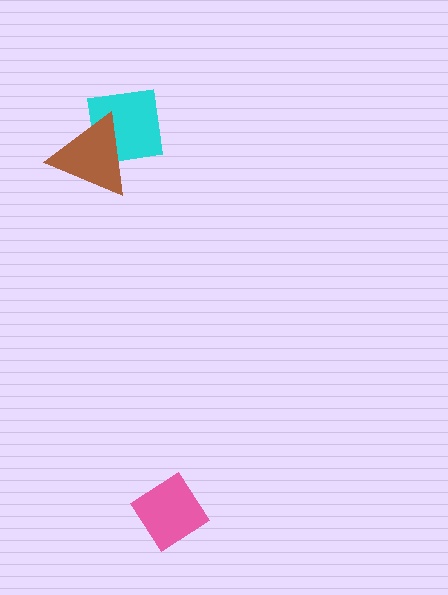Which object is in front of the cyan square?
The brown triangle is in front of the cyan square.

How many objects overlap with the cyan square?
1 object overlaps with the cyan square.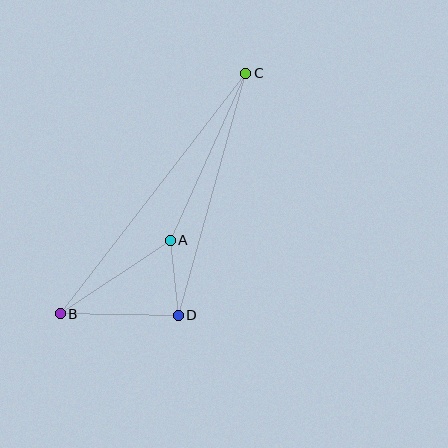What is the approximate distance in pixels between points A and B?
The distance between A and B is approximately 132 pixels.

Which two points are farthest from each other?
Points B and C are farthest from each other.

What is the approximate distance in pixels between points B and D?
The distance between B and D is approximately 118 pixels.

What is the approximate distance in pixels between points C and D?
The distance between C and D is approximately 251 pixels.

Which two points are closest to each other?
Points A and D are closest to each other.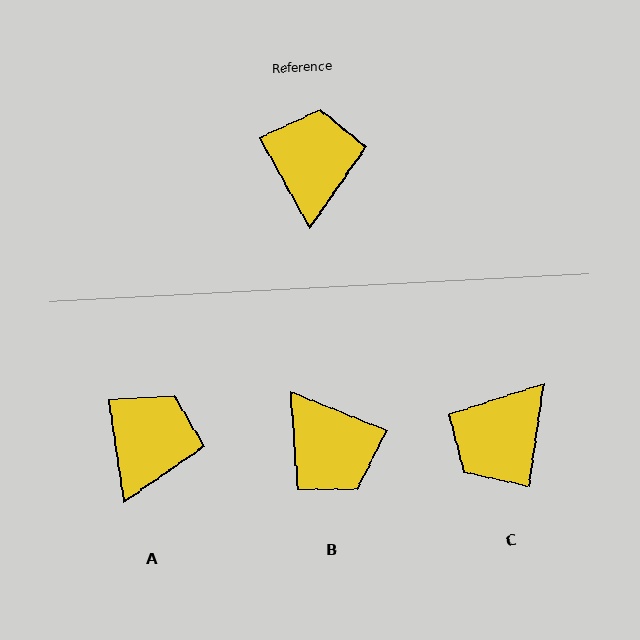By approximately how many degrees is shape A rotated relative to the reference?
Approximately 20 degrees clockwise.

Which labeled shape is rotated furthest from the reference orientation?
C, about 143 degrees away.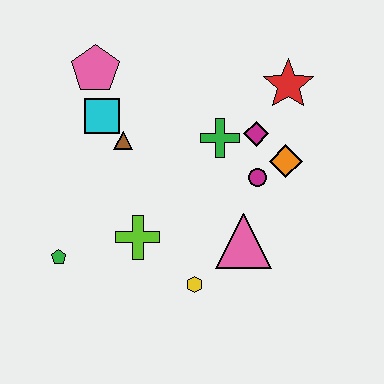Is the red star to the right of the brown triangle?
Yes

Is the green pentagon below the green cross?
Yes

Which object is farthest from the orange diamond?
The green pentagon is farthest from the orange diamond.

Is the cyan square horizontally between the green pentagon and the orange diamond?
Yes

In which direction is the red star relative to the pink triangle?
The red star is above the pink triangle.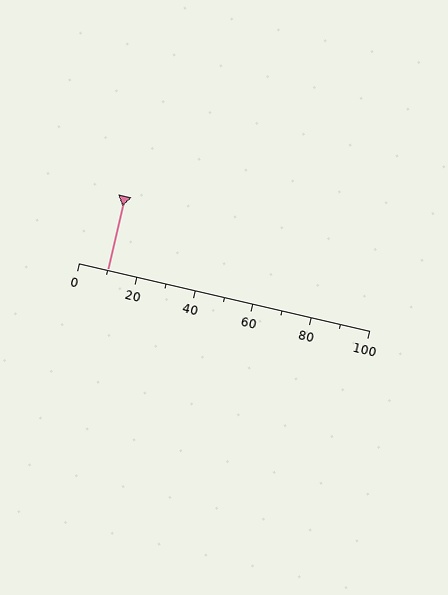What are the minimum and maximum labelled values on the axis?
The axis runs from 0 to 100.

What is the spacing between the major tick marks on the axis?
The major ticks are spaced 20 apart.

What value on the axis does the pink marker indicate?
The marker indicates approximately 10.